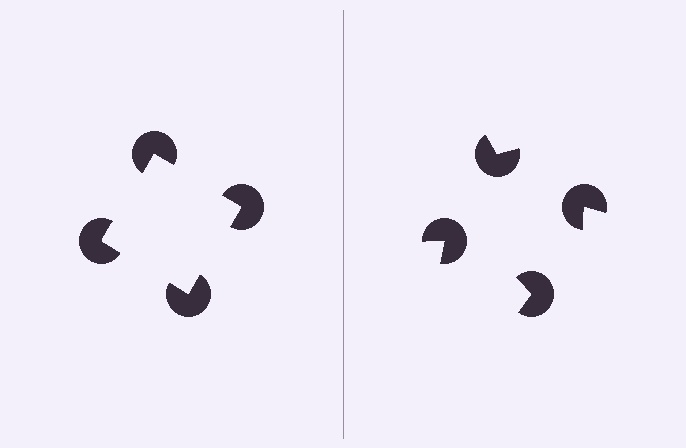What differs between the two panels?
The pac-man discs are positioned identically on both sides; only the wedge orientations differ. On the left they align to a square; on the right they are misaligned.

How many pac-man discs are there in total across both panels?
8 — 4 on each side.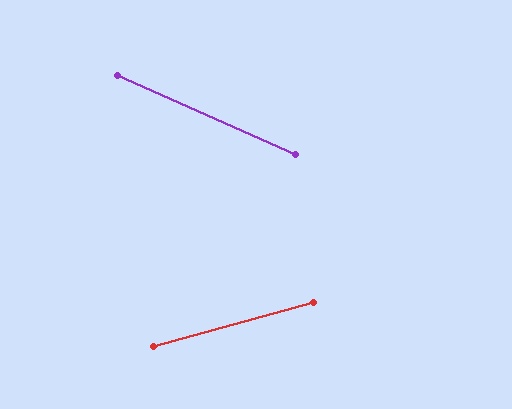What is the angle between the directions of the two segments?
Approximately 39 degrees.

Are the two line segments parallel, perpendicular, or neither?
Neither parallel nor perpendicular — they differ by about 39°.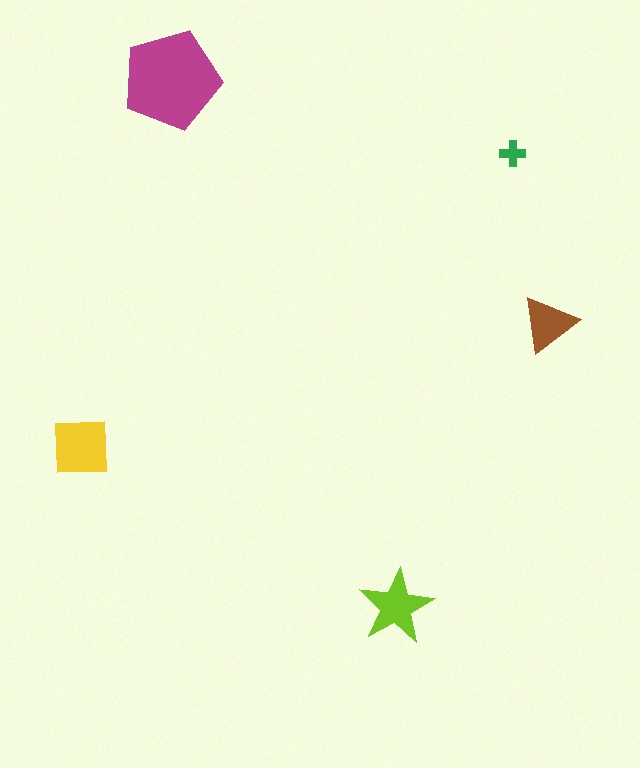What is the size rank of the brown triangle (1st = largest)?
4th.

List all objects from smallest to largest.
The green cross, the brown triangle, the lime star, the yellow square, the magenta pentagon.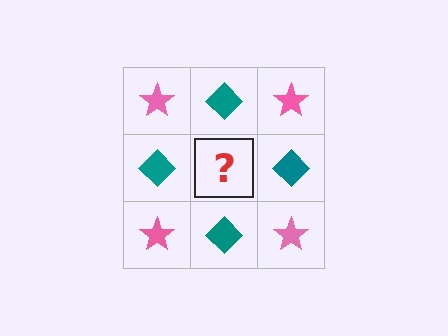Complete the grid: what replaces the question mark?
The question mark should be replaced with a pink star.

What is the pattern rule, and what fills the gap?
The rule is that it alternates pink star and teal diamond in a checkerboard pattern. The gap should be filled with a pink star.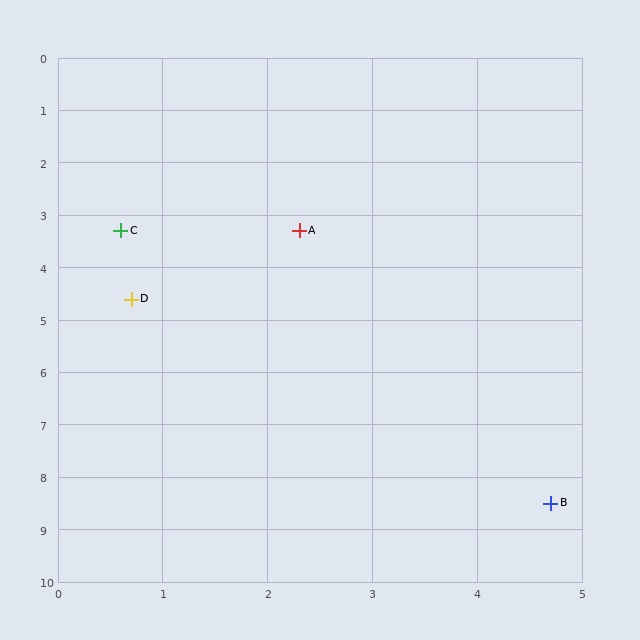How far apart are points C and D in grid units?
Points C and D are about 1.3 grid units apart.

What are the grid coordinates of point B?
Point B is at approximately (4.7, 8.5).